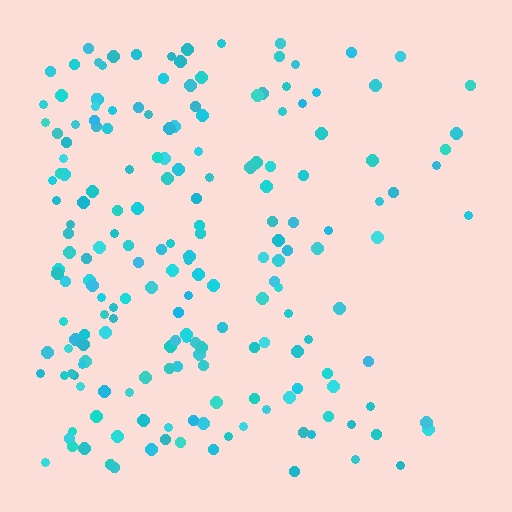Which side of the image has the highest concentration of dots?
The left.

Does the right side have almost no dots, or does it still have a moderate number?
Still a moderate number, just noticeably fewer than the left.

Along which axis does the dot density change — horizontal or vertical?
Horizontal.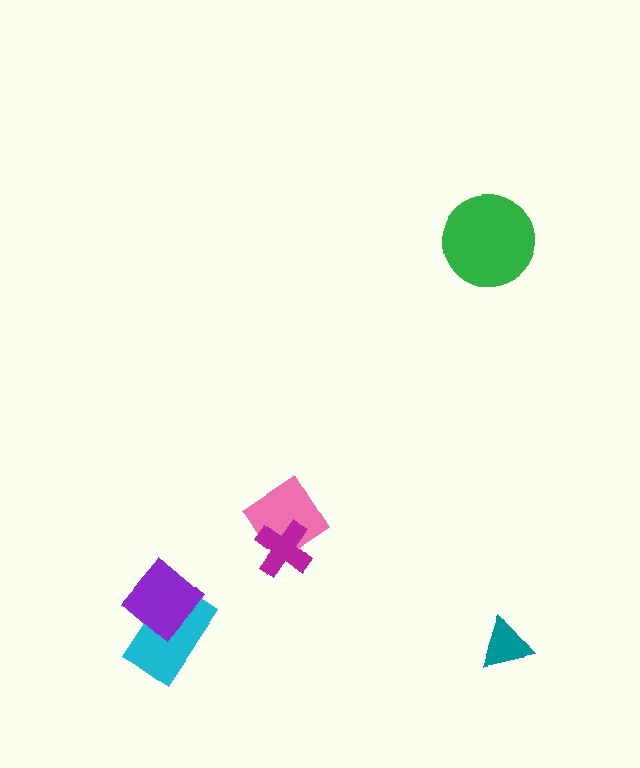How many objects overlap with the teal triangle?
0 objects overlap with the teal triangle.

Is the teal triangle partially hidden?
No, no other shape covers it.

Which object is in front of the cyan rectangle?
The purple diamond is in front of the cyan rectangle.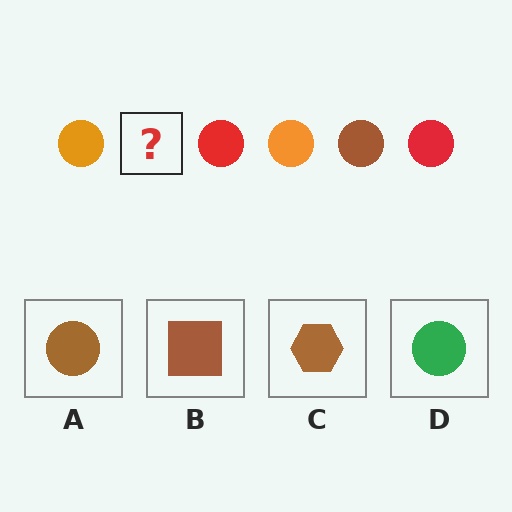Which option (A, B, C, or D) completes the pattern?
A.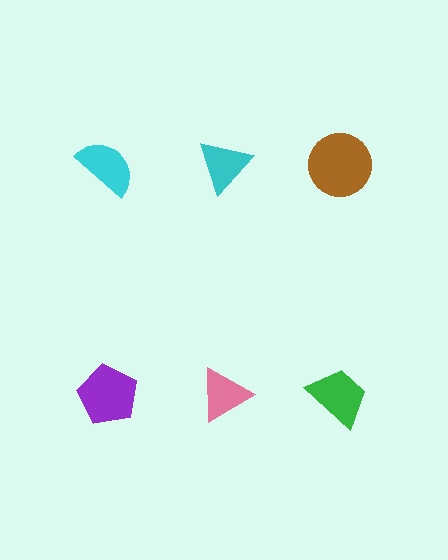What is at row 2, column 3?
A green trapezoid.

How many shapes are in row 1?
3 shapes.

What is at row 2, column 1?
A purple pentagon.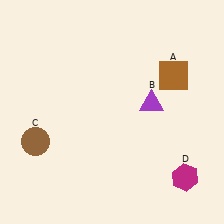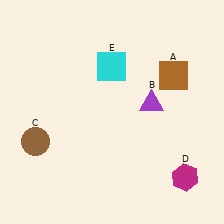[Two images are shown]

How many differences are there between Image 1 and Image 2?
There is 1 difference between the two images.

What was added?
A cyan square (E) was added in Image 2.